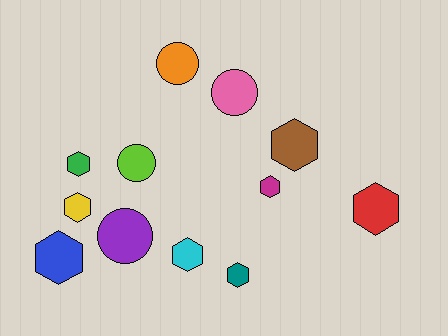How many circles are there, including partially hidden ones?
There are 4 circles.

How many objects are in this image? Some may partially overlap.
There are 12 objects.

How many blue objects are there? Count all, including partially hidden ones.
There is 1 blue object.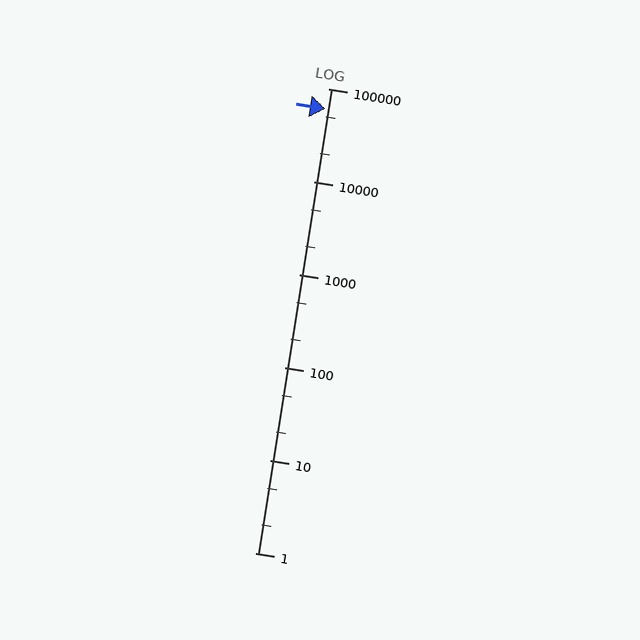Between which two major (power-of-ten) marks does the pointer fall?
The pointer is between 10000 and 100000.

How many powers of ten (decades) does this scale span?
The scale spans 5 decades, from 1 to 100000.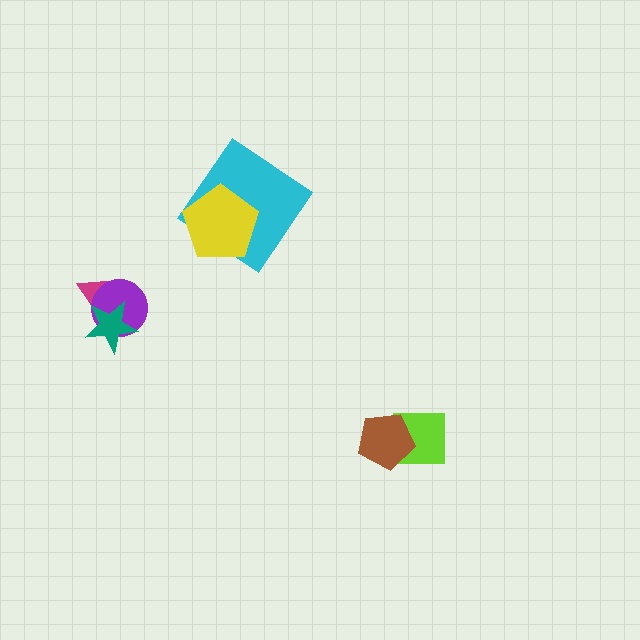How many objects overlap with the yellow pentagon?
1 object overlaps with the yellow pentagon.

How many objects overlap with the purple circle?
2 objects overlap with the purple circle.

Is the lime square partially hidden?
Yes, it is partially covered by another shape.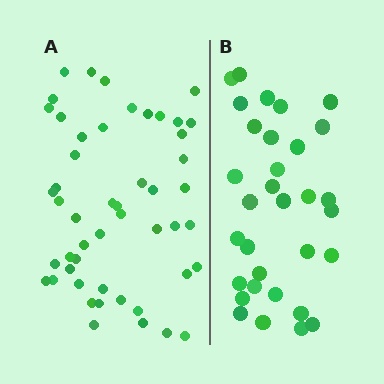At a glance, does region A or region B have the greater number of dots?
Region A (the left region) has more dots.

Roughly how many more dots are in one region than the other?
Region A has approximately 20 more dots than region B.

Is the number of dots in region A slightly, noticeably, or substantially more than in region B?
Region A has substantially more. The ratio is roughly 1.6 to 1.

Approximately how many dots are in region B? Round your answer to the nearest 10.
About 30 dots. (The exact count is 32, which rounds to 30.)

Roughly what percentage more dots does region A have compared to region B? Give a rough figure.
About 55% more.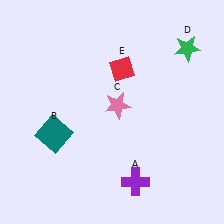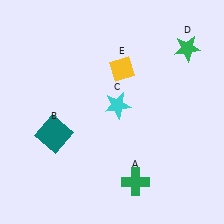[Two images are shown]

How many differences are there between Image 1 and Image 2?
There are 3 differences between the two images.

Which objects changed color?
A changed from purple to green. C changed from pink to cyan. E changed from red to yellow.